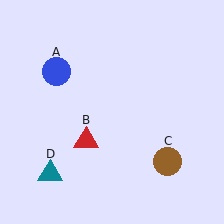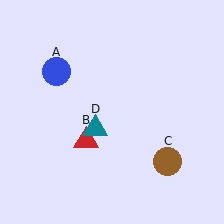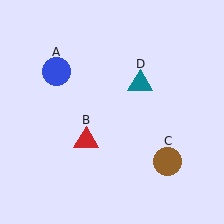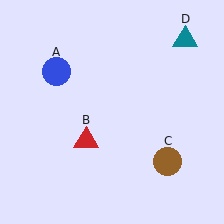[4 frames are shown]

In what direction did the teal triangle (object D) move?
The teal triangle (object D) moved up and to the right.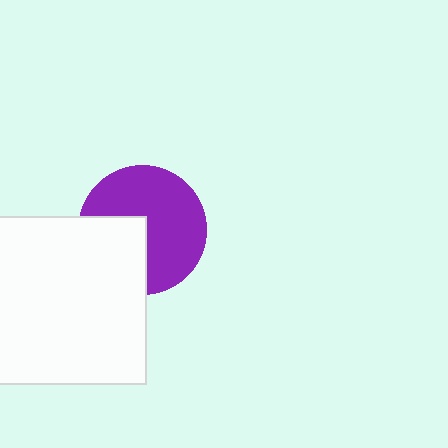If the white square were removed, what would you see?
You would see the complete purple circle.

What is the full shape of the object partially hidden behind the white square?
The partially hidden object is a purple circle.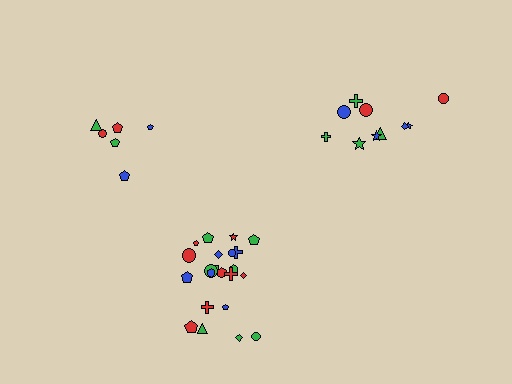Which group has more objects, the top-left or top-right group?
The top-right group.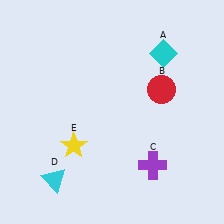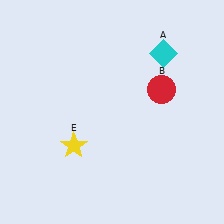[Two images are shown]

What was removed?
The cyan triangle (D), the purple cross (C) were removed in Image 2.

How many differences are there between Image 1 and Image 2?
There are 2 differences between the two images.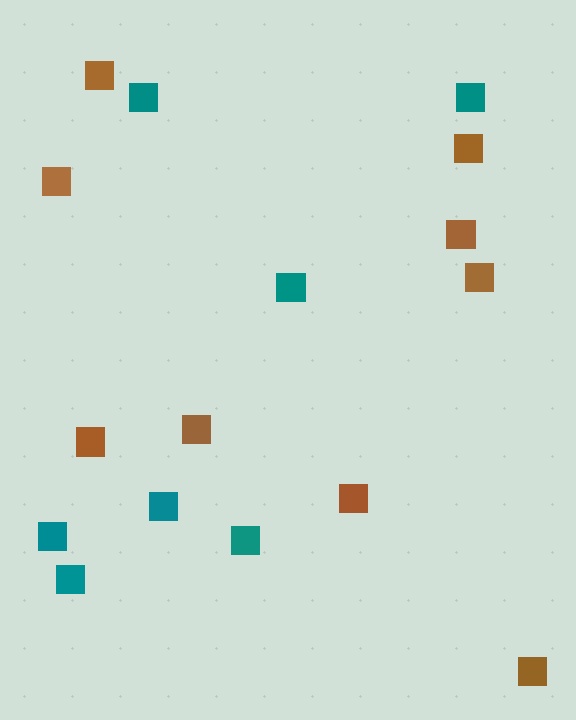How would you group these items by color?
There are 2 groups: one group of teal squares (7) and one group of brown squares (9).